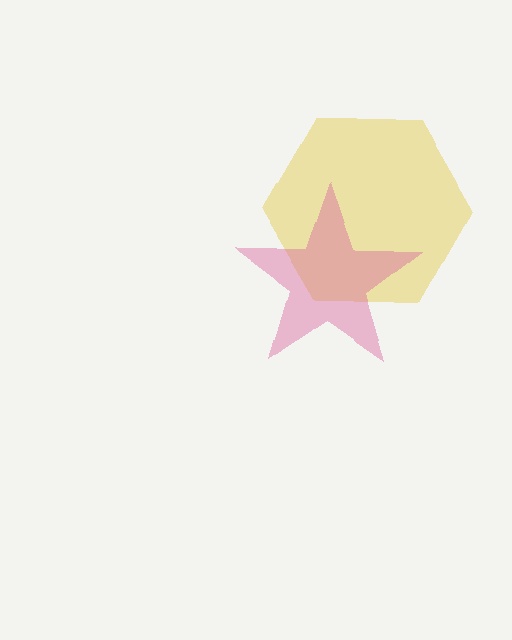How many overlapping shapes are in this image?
There are 2 overlapping shapes in the image.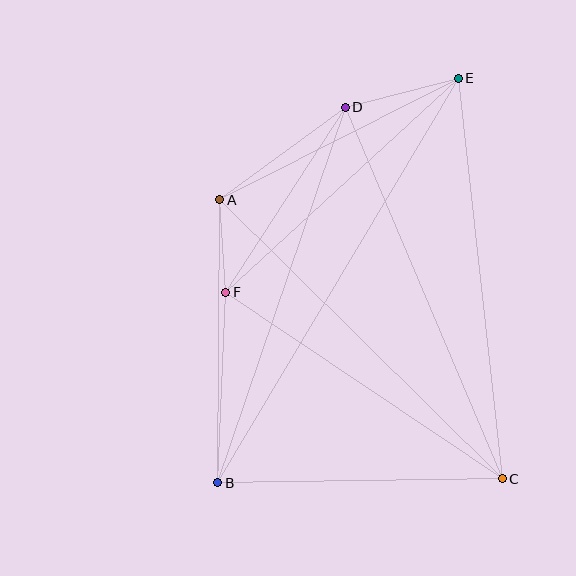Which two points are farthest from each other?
Points B and E are farthest from each other.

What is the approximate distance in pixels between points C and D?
The distance between C and D is approximately 403 pixels.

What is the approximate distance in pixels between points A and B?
The distance between A and B is approximately 283 pixels.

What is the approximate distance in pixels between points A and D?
The distance between A and D is approximately 156 pixels.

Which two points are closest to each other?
Points A and F are closest to each other.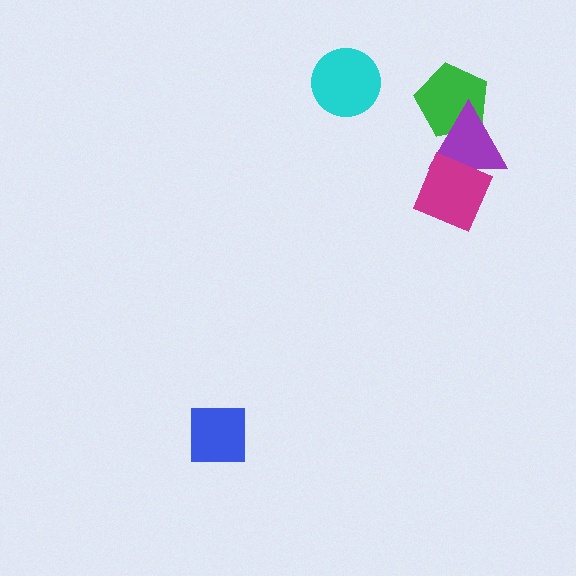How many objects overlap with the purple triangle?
2 objects overlap with the purple triangle.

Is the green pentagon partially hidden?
Yes, it is partially covered by another shape.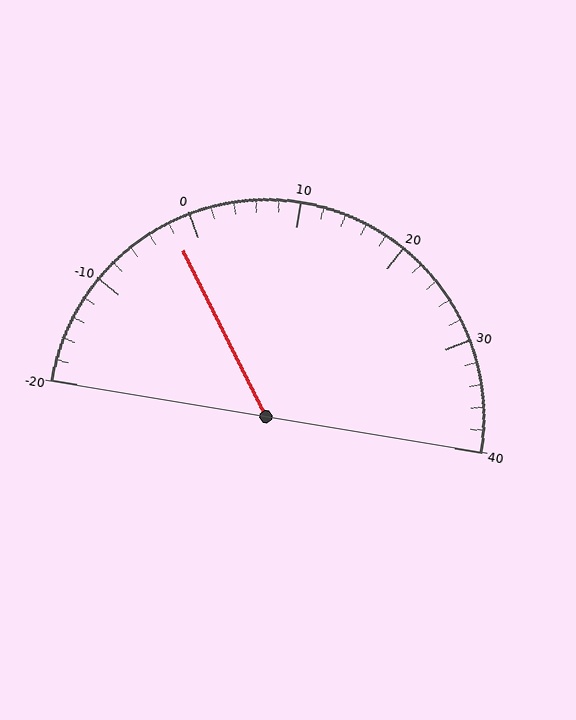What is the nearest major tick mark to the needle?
The nearest major tick mark is 0.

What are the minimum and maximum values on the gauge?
The gauge ranges from -20 to 40.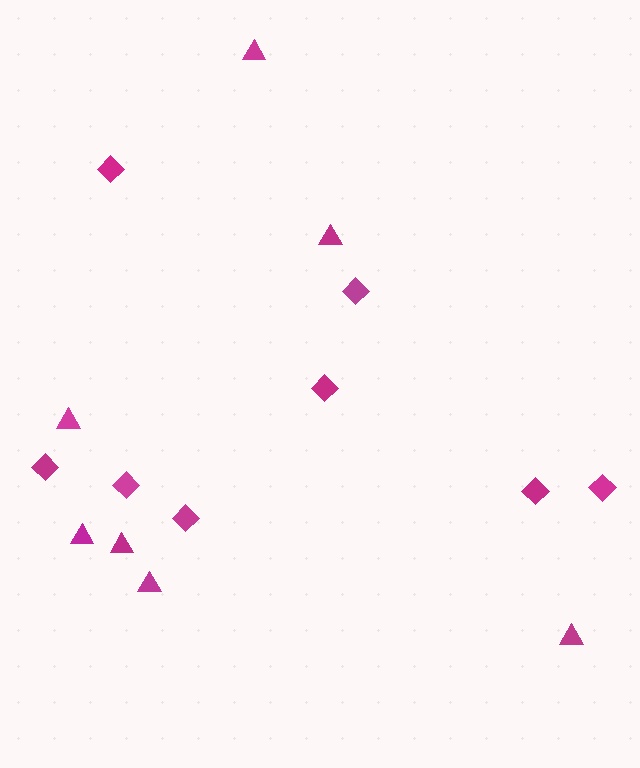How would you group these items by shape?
There are 2 groups: one group of triangles (7) and one group of diamonds (8).